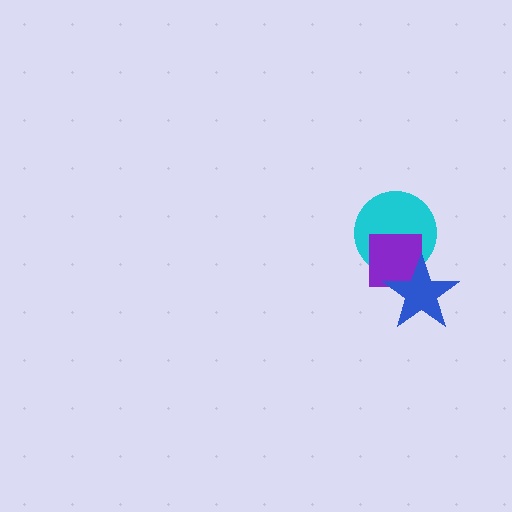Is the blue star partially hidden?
No, no other shape covers it.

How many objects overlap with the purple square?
2 objects overlap with the purple square.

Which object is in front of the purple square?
The blue star is in front of the purple square.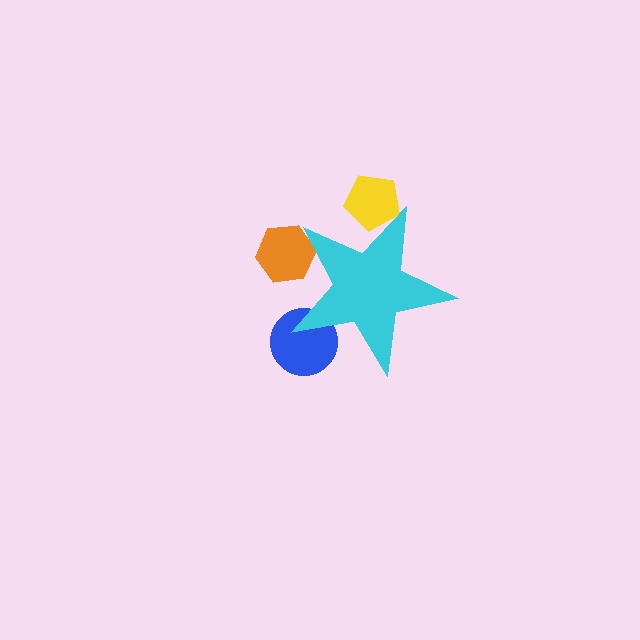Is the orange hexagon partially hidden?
Yes, the orange hexagon is partially hidden behind the cyan star.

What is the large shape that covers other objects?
A cyan star.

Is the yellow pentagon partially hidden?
Yes, the yellow pentagon is partially hidden behind the cyan star.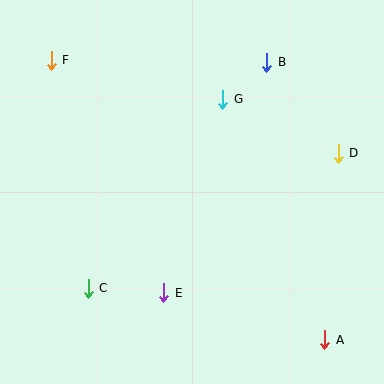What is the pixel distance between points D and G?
The distance between D and G is 128 pixels.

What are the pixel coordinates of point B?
Point B is at (267, 62).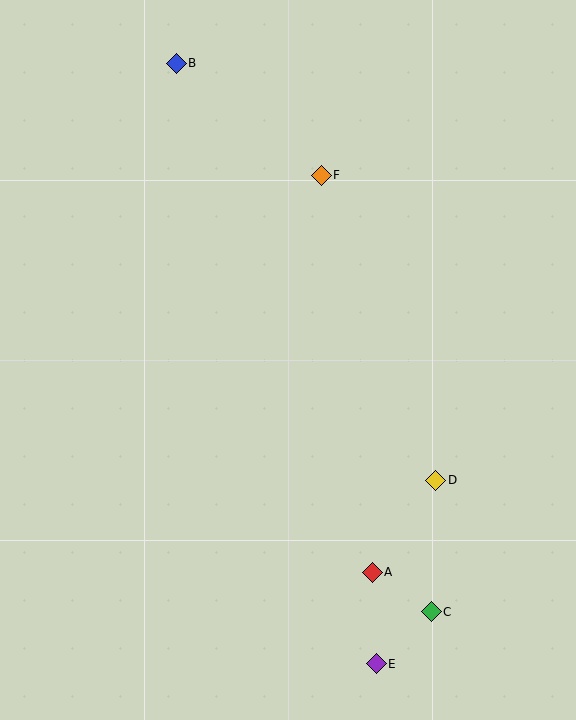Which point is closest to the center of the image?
Point F at (321, 175) is closest to the center.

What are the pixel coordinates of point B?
Point B is at (176, 63).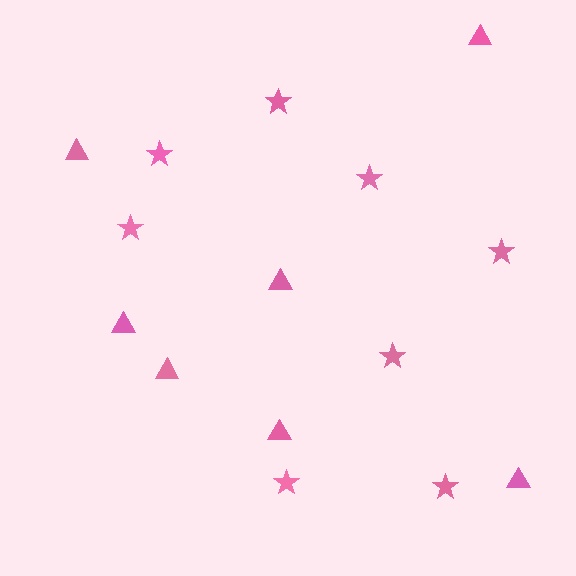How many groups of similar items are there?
There are 2 groups: one group of stars (8) and one group of triangles (7).